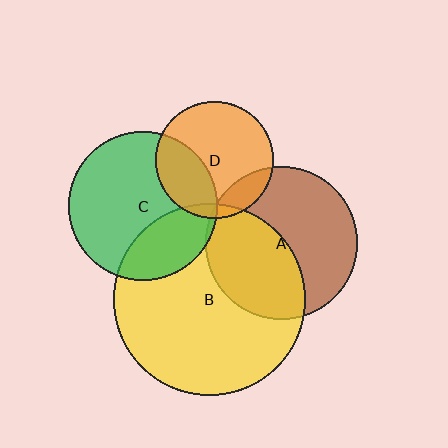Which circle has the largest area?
Circle B (yellow).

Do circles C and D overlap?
Yes.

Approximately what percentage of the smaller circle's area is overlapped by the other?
Approximately 30%.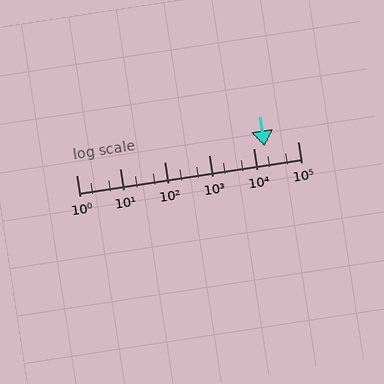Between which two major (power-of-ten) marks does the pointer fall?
The pointer is between 10000 and 100000.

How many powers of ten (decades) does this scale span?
The scale spans 5 decades, from 1 to 100000.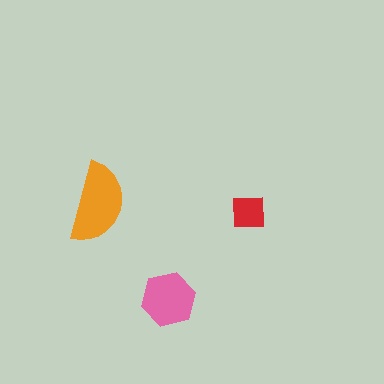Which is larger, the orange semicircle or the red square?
The orange semicircle.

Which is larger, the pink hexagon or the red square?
The pink hexagon.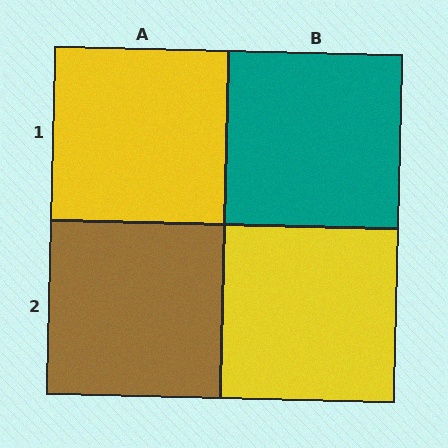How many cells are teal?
1 cell is teal.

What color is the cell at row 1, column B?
Teal.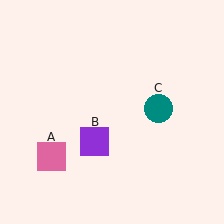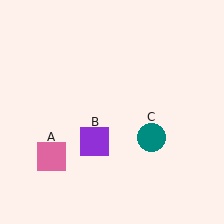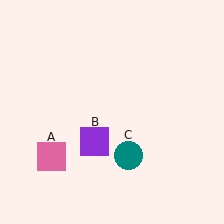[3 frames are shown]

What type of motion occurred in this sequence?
The teal circle (object C) rotated clockwise around the center of the scene.